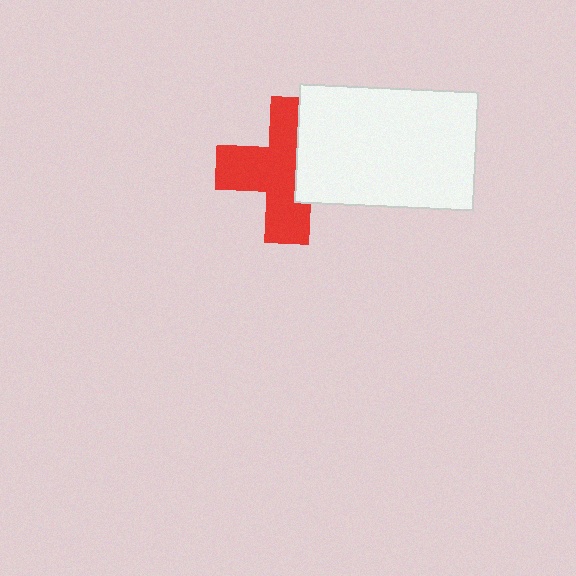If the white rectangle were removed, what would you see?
You would see the complete red cross.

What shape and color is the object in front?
The object in front is a white rectangle.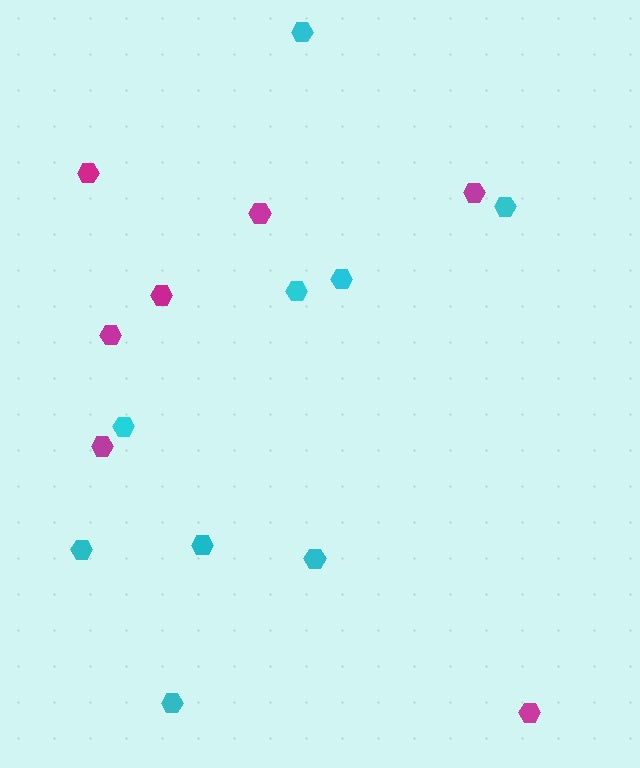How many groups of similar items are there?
There are 2 groups: one group of magenta hexagons (7) and one group of cyan hexagons (9).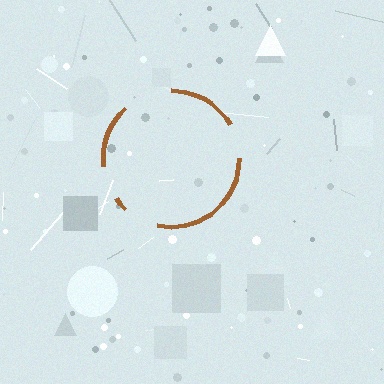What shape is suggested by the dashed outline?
The dashed outline suggests a circle.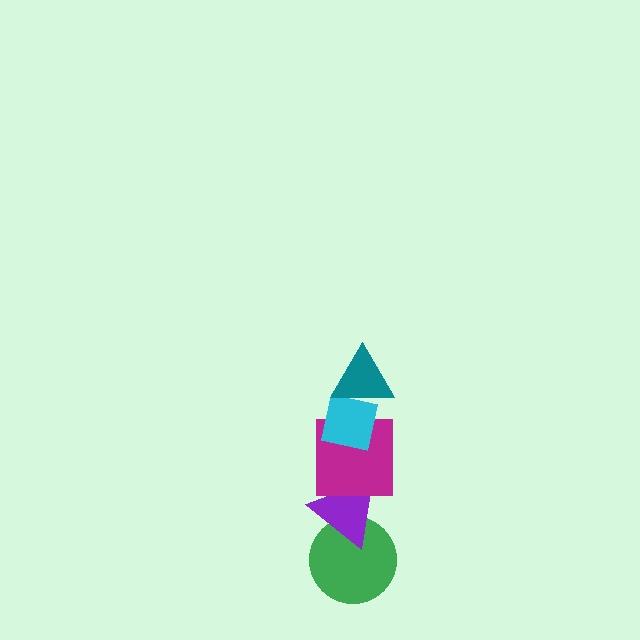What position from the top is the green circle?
The green circle is 5th from the top.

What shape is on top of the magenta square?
The cyan square is on top of the magenta square.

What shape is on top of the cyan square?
The teal triangle is on top of the cyan square.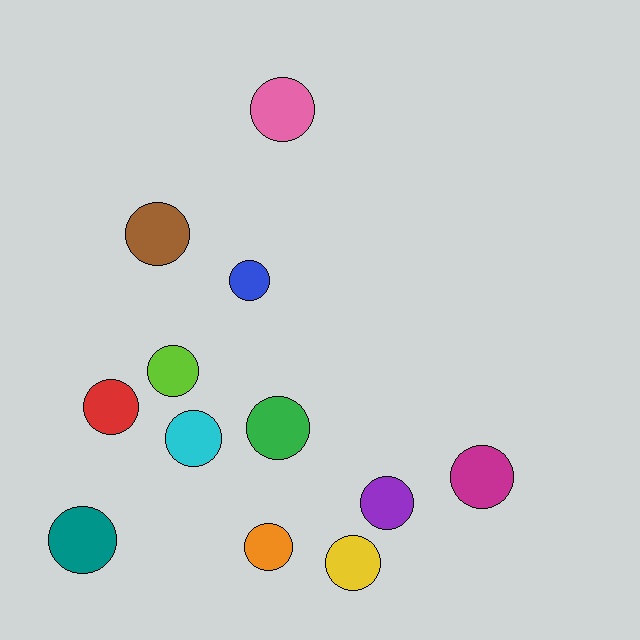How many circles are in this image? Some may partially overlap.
There are 12 circles.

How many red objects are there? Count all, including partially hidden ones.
There is 1 red object.